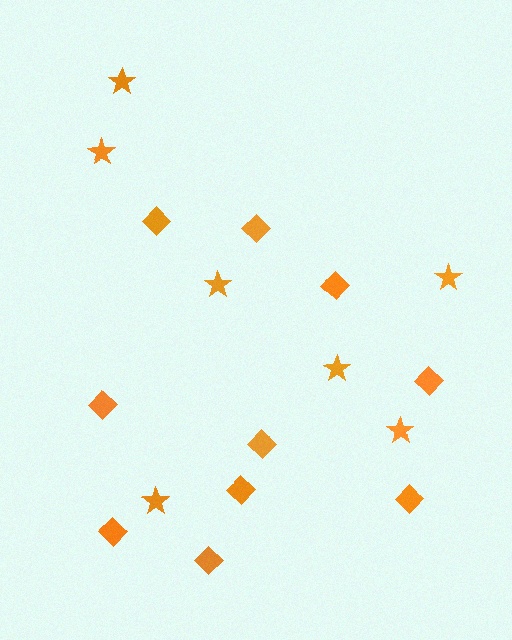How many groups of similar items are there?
There are 2 groups: one group of diamonds (10) and one group of stars (7).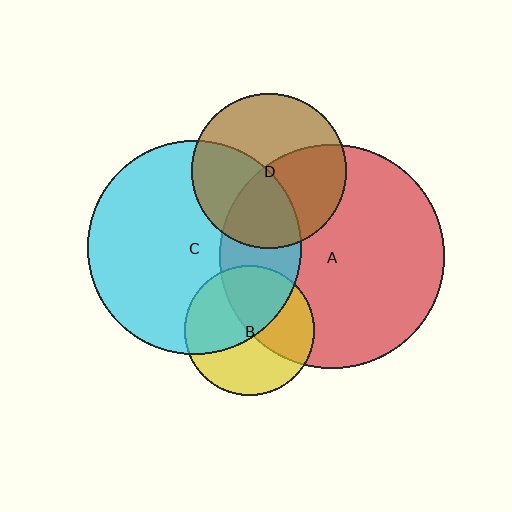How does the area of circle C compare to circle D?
Approximately 1.9 times.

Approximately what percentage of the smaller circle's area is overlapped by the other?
Approximately 50%.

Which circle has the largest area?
Circle A (red).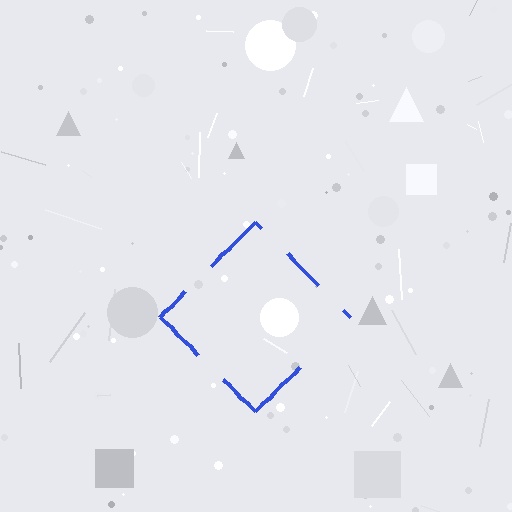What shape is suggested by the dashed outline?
The dashed outline suggests a diamond.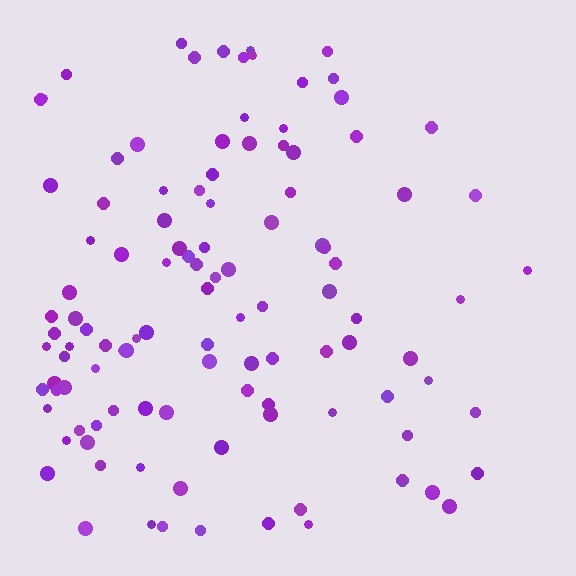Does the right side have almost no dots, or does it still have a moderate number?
Still a moderate number, just noticeably fewer than the left.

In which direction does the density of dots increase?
From right to left, with the left side densest.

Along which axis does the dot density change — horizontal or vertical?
Horizontal.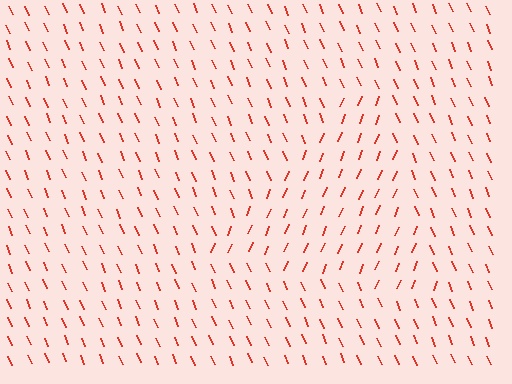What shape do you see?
I see a triangle.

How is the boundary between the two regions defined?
The boundary is defined purely by a change in line orientation (approximately 45 degrees difference). All lines are the same color and thickness.